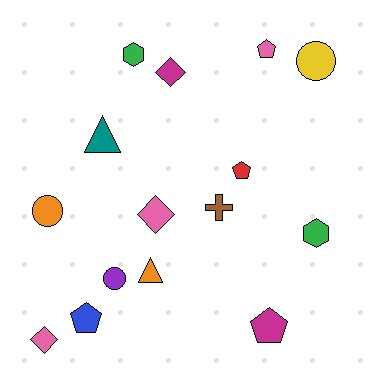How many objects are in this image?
There are 15 objects.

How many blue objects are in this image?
There is 1 blue object.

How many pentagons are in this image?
There are 4 pentagons.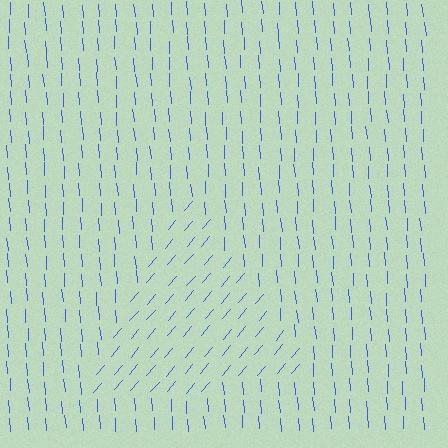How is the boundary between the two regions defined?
The boundary is defined purely by a change in line orientation (approximately 45 degrees difference). All lines are the same color and thickness.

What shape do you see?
I see a triangle.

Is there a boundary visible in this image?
Yes, there is a texture boundary formed by a change in line orientation.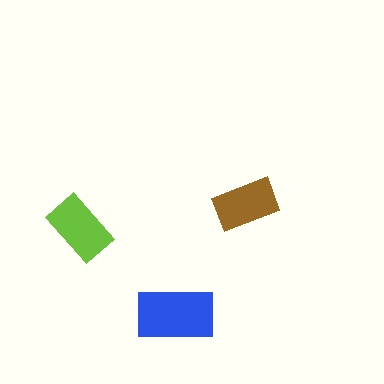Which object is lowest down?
The blue rectangle is bottommost.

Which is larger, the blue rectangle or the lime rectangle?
The blue one.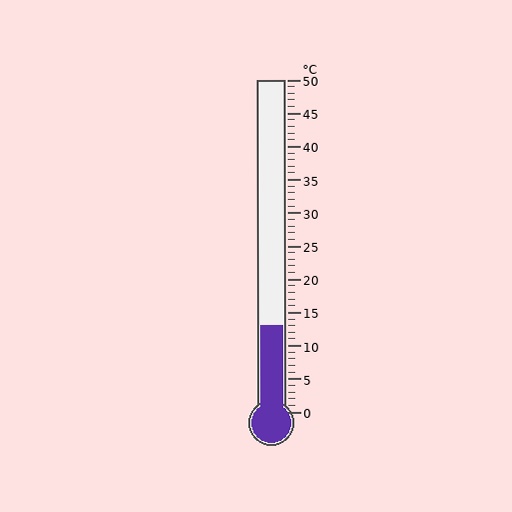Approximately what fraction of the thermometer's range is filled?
The thermometer is filled to approximately 25% of its range.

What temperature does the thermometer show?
The thermometer shows approximately 13°C.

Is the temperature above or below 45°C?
The temperature is below 45°C.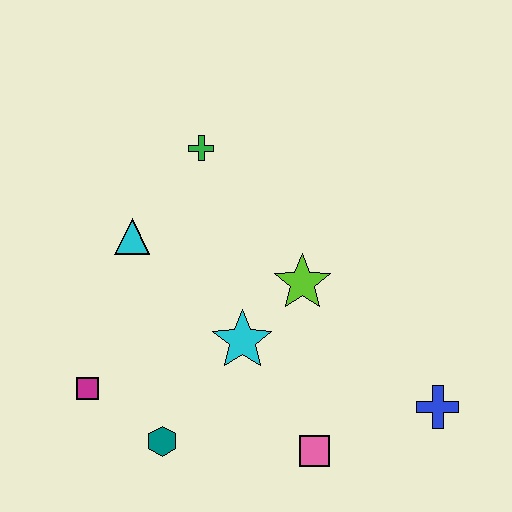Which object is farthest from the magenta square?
The blue cross is farthest from the magenta square.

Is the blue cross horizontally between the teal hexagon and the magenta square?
No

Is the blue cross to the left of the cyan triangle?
No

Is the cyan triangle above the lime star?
Yes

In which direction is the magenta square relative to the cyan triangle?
The magenta square is below the cyan triangle.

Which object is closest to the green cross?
The cyan triangle is closest to the green cross.